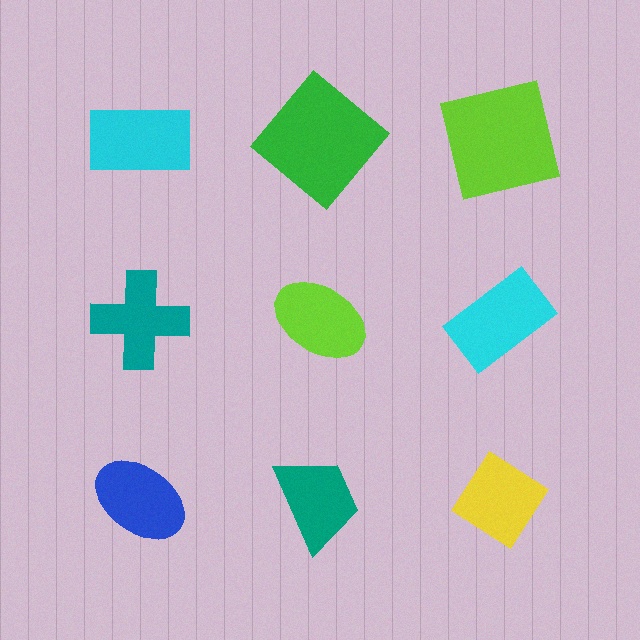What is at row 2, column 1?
A teal cross.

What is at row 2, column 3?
A cyan rectangle.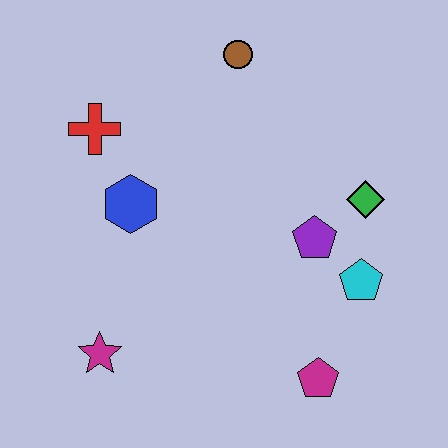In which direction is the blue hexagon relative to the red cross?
The blue hexagon is below the red cross.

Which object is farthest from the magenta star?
The brown circle is farthest from the magenta star.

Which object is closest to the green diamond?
The purple pentagon is closest to the green diamond.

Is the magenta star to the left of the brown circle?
Yes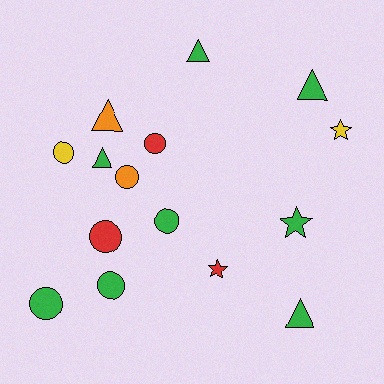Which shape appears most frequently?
Circle, with 7 objects.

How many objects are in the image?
There are 15 objects.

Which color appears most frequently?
Green, with 8 objects.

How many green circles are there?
There are 3 green circles.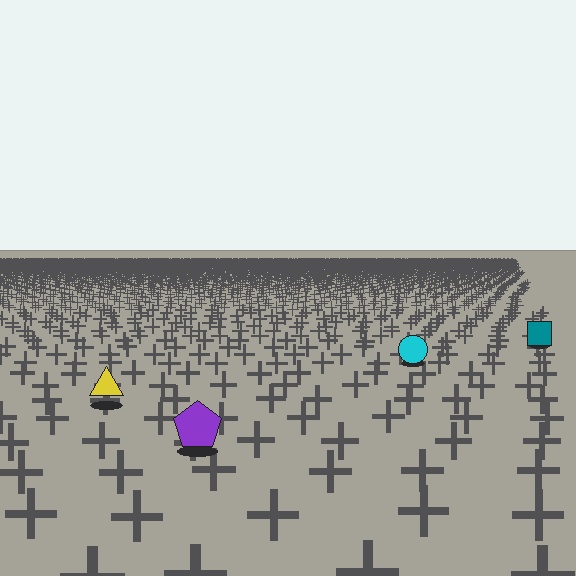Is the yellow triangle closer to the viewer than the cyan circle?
Yes. The yellow triangle is closer — you can tell from the texture gradient: the ground texture is coarser near it.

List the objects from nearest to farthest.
From nearest to farthest: the purple pentagon, the yellow triangle, the cyan circle, the teal square.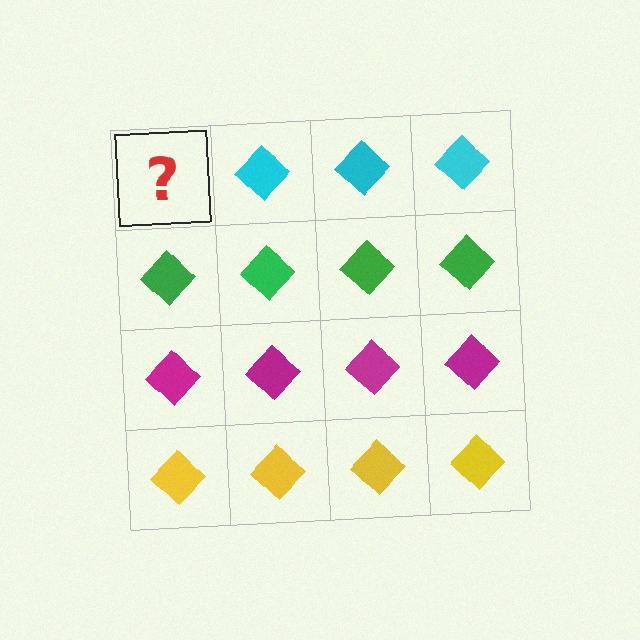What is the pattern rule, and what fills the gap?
The rule is that each row has a consistent color. The gap should be filled with a cyan diamond.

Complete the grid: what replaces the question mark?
The question mark should be replaced with a cyan diamond.